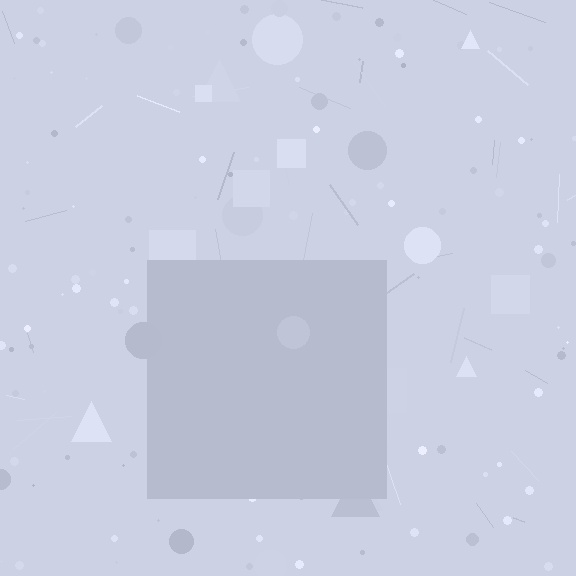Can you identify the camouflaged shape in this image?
The camouflaged shape is a square.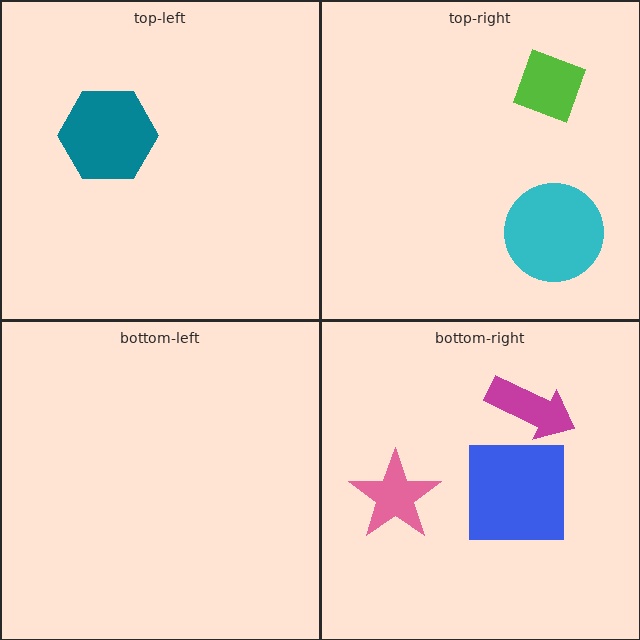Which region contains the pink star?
The bottom-right region.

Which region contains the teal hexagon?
The top-left region.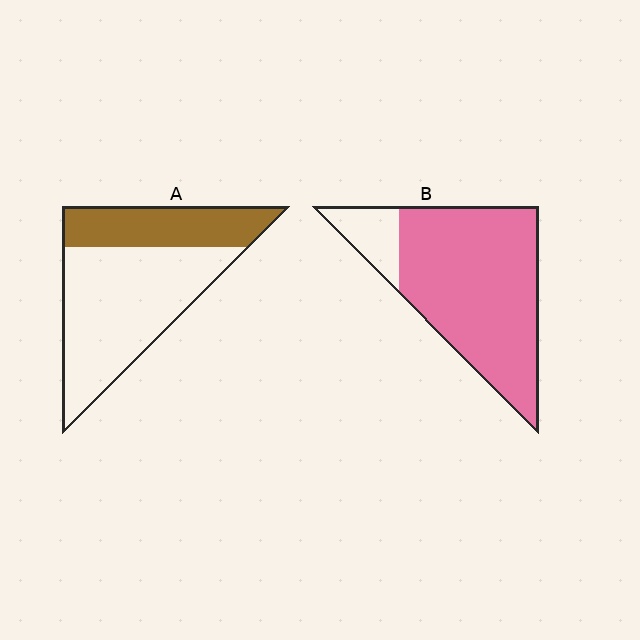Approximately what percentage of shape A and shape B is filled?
A is approximately 35% and B is approximately 85%.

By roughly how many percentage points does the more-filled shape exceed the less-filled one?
By roughly 55 percentage points (B over A).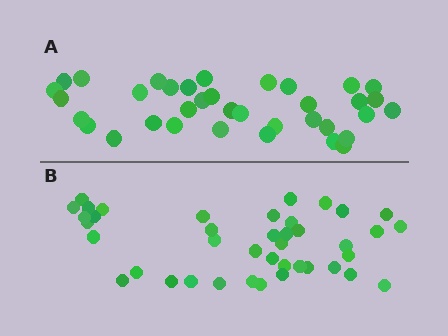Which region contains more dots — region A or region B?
Region B (the bottom region) has more dots.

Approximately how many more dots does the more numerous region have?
Region B has about 5 more dots than region A.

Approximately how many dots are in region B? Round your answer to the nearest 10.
About 40 dots. (The exact count is 41, which rounds to 40.)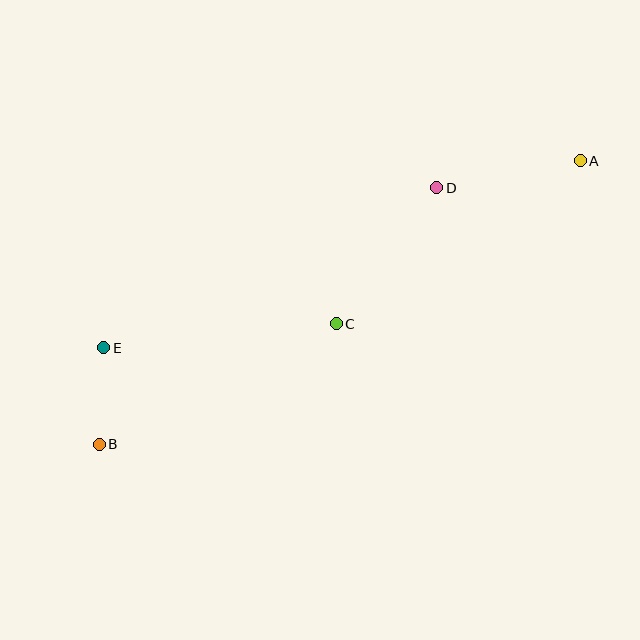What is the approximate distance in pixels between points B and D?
The distance between B and D is approximately 424 pixels.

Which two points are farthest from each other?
Points A and B are farthest from each other.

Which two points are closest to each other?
Points B and E are closest to each other.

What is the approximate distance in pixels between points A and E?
The distance between A and E is approximately 512 pixels.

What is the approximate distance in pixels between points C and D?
The distance between C and D is approximately 169 pixels.